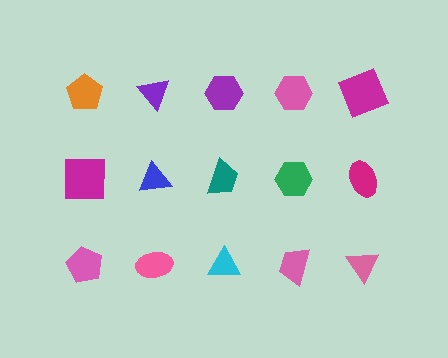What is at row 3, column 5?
A pink triangle.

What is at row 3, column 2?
A pink ellipse.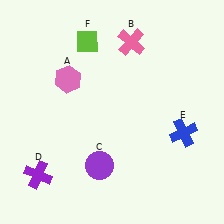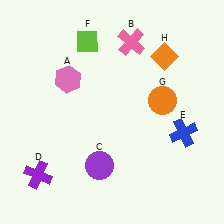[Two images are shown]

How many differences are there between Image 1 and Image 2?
There are 2 differences between the two images.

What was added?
An orange circle (G), an orange diamond (H) were added in Image 2.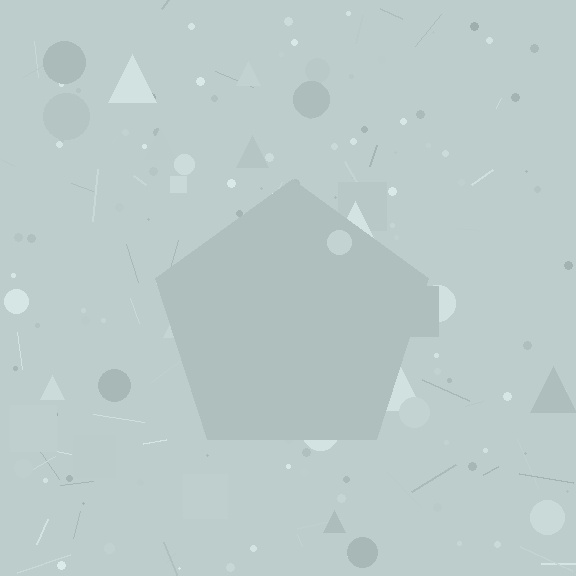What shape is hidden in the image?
A pentagon is hidden in the image.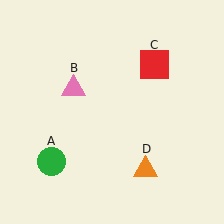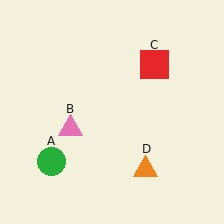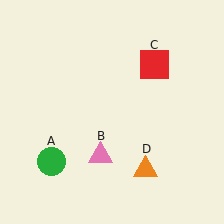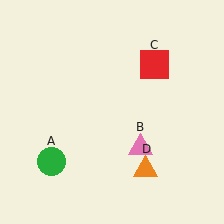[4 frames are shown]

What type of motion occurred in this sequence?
The pink triangle (object B) rotated counterclockwise around the center of the scene.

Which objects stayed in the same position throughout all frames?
Green circle (object A) and red square (object C) and orange triangle (object D) remained stationary.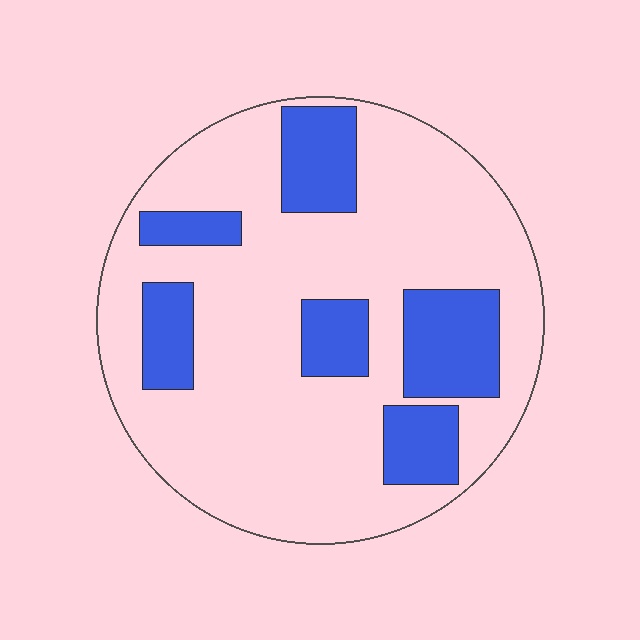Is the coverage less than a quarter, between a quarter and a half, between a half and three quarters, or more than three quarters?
Less than a quarter.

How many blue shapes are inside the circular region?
6.